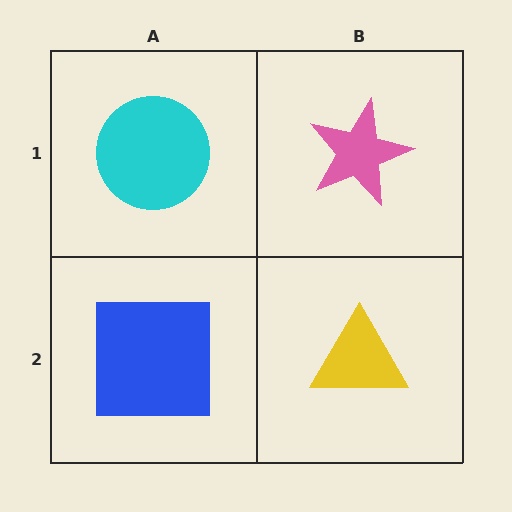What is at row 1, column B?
A pink star.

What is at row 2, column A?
A blue square.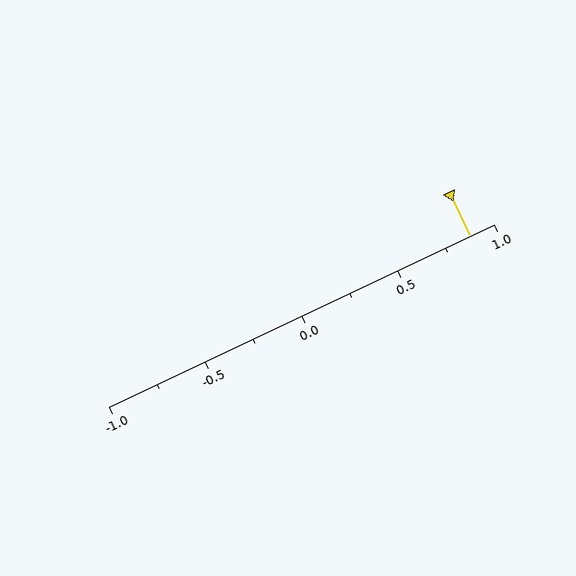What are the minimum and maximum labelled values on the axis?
The axis runs from -1.0 to 1.0.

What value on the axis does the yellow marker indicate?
The marker indicates approximately 0.88.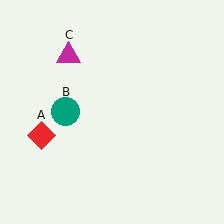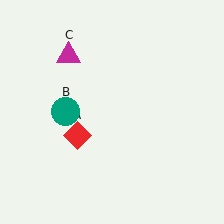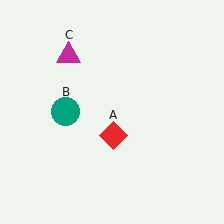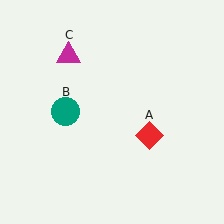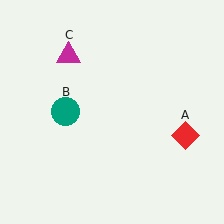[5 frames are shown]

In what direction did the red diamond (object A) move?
The red diamond (object A) moved right.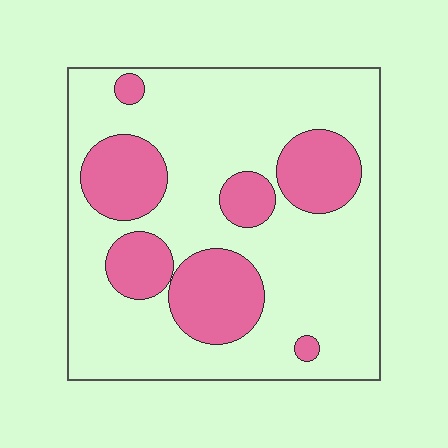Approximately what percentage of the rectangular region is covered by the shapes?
Approximately 25%.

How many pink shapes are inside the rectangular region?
7.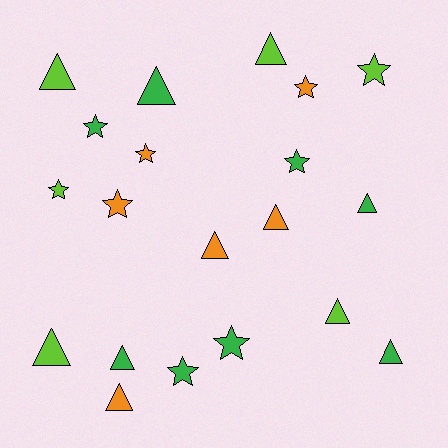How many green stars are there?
There are 4 green stars.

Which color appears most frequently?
Green, with 8 objects.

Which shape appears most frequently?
Triangle, with 11 objects.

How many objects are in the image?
There are 20 objects.